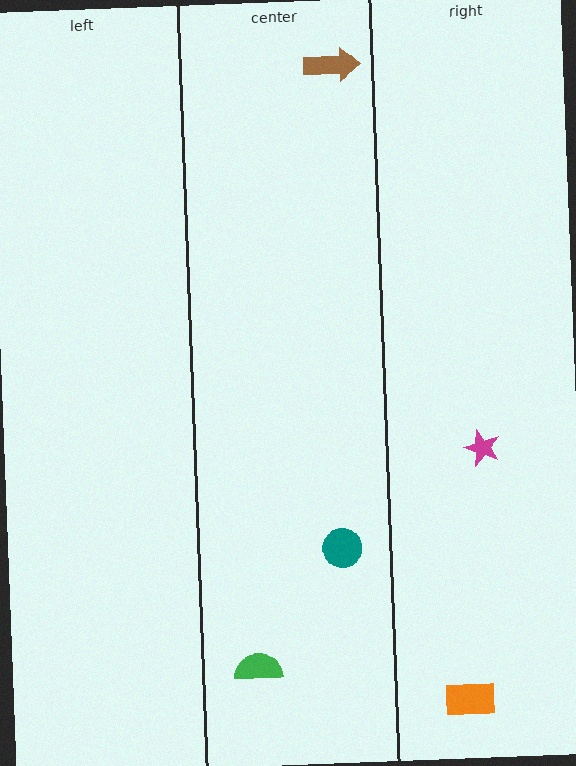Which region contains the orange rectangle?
The right region.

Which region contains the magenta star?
The right region.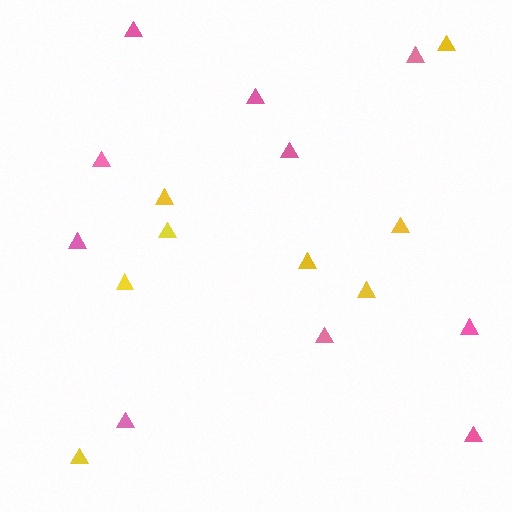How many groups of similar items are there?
There are 2 groups: one group of pink triangles (10) and one group of yellow triangles (8).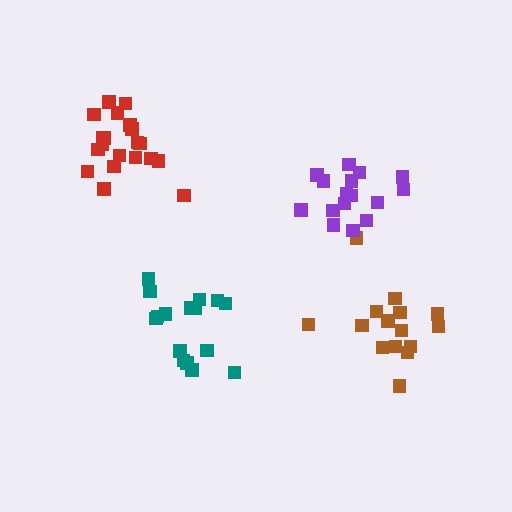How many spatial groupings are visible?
There are 4 spatial groupings.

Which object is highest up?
The red cluster is topmost.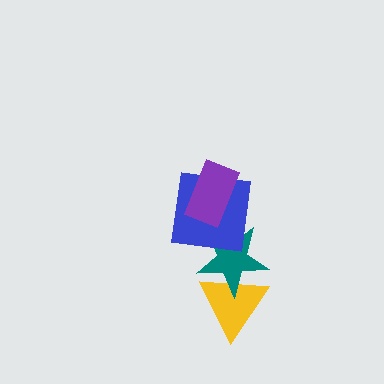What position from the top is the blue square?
The blue square is 2nd from the top.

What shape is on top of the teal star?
The blue square is on top of the teal star.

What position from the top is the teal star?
The teal star is 3rd from the top.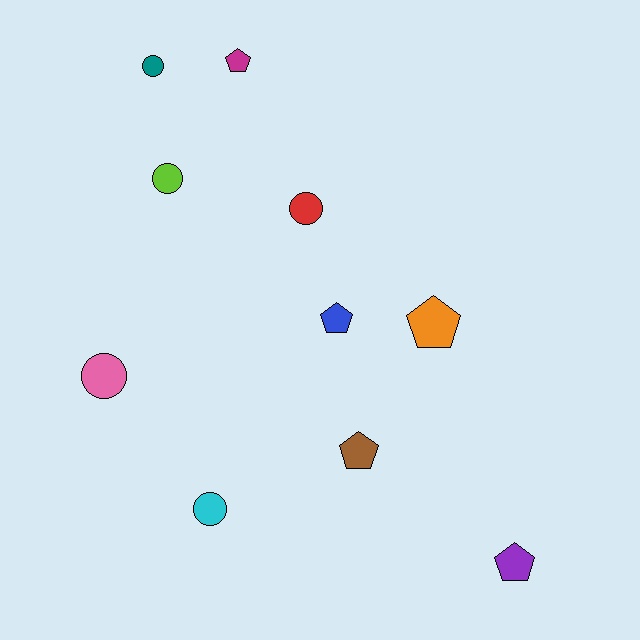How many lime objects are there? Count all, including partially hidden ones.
There is 1 lime object.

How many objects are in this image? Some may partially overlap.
There are 10 objects.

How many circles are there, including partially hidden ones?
There are 5 circles.